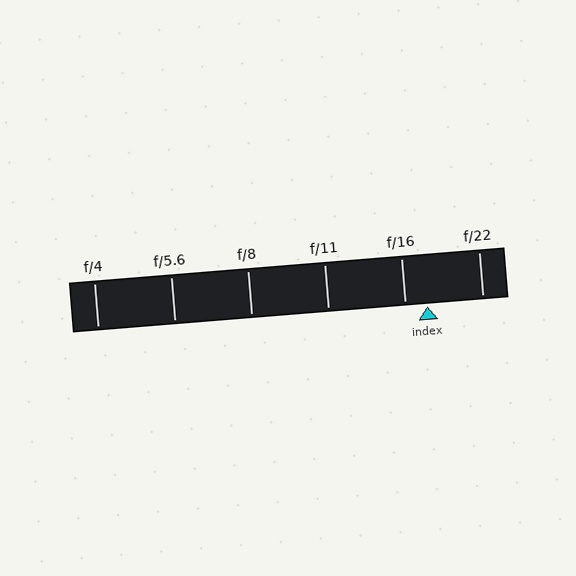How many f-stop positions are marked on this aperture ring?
There are 6 f-stop positions marked.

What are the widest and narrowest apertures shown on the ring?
The widest aperture shown is f/4 and the narrowest is f/22.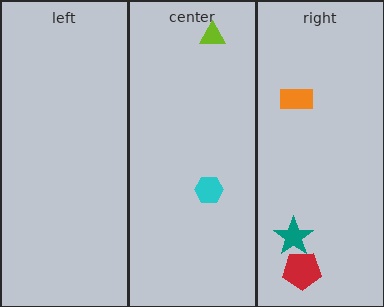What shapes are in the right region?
The red pentagon, the teal star, the orange rectangle.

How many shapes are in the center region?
2.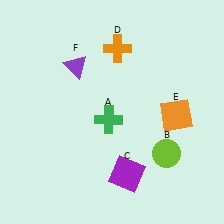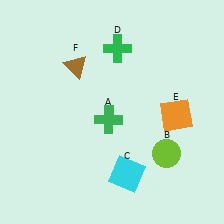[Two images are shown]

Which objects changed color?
C changed from purple to cyan. D changed from orange to green. F changed from purple to brown.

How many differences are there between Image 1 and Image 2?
There are 3 differences between the two images.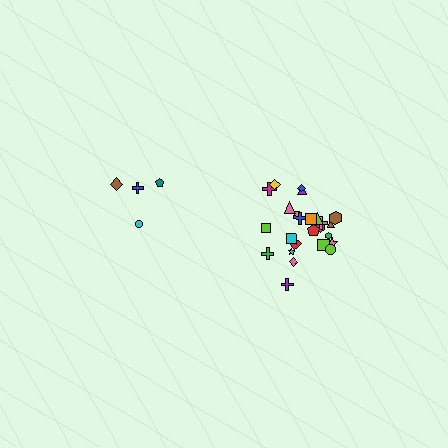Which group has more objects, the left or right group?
The right group.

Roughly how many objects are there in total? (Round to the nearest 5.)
Roughly 30 objects in total.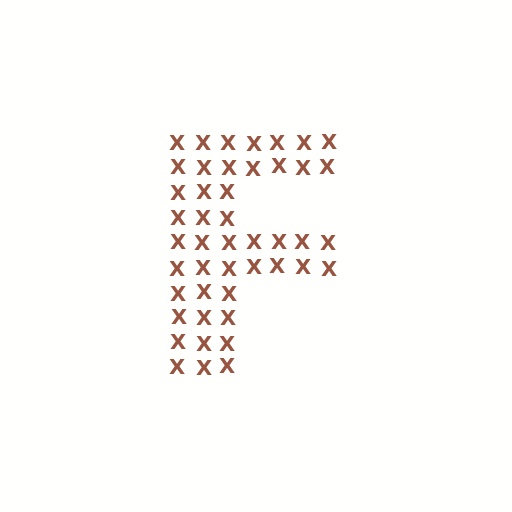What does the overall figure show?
The overall figure shows the letter F.